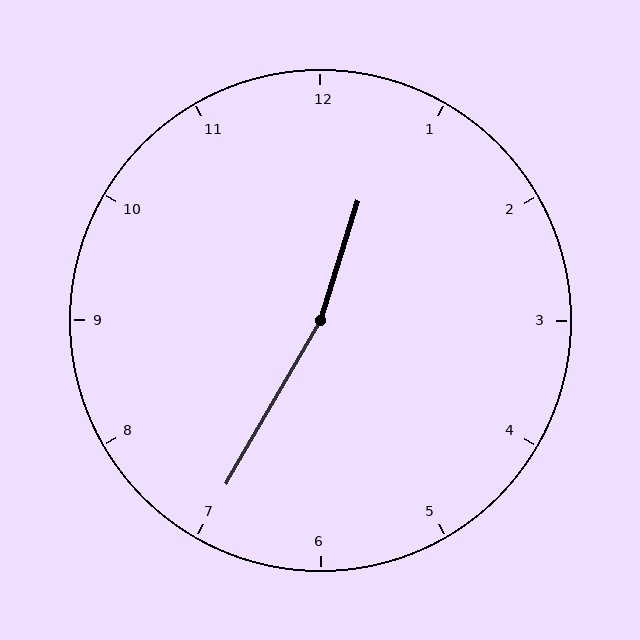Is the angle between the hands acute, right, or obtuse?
It is obtuse.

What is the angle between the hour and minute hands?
Approximately 168 degrees.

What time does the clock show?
12:35.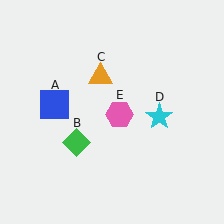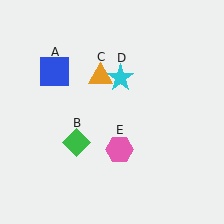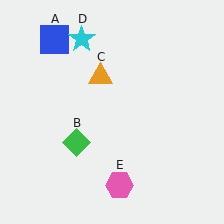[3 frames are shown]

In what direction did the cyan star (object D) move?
The cyan star (object D) moved up and to the left.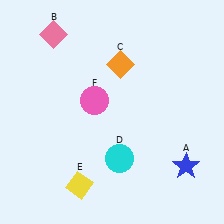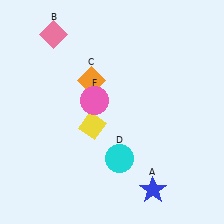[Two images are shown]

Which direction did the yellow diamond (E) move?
The yellow diamond (E) moved up.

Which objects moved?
The objects that moved are: the blue star (A), the orange diamond (C), the yellow diamond (E).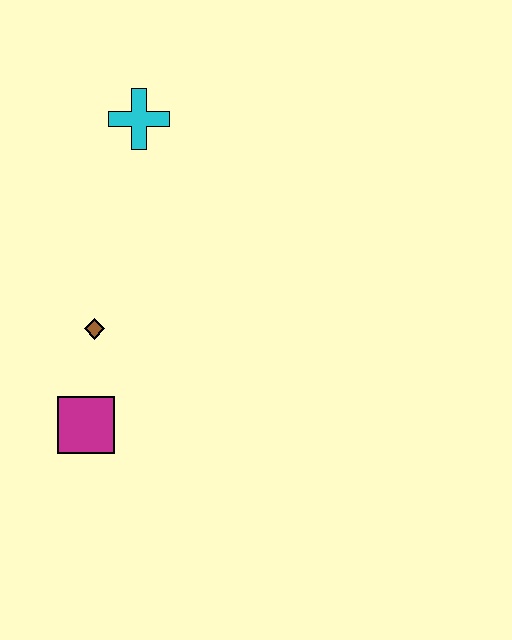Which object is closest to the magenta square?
The brown diamond is closest to the magenta square.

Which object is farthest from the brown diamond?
The cyan cross is farthest from the brown diamond.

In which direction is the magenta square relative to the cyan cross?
The magenta square is below the cyan cross.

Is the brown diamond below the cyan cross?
Yes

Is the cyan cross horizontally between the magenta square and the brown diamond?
No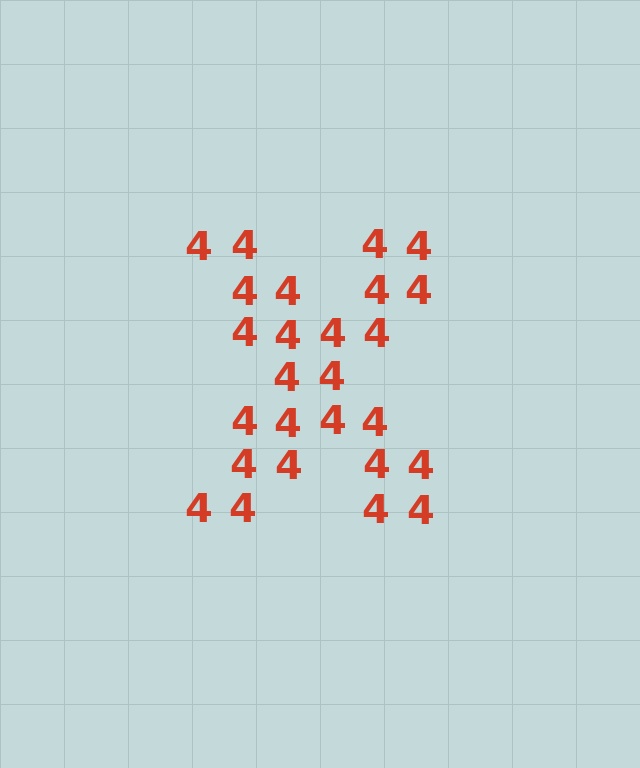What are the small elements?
The small elements are digit 4's.